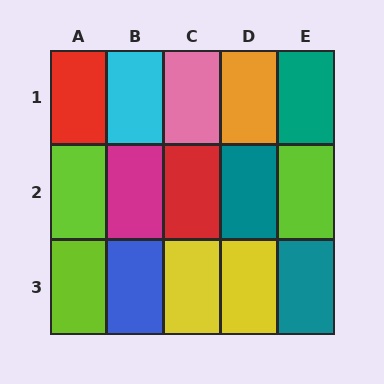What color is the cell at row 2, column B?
Magenta.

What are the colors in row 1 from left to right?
Red, cyan, pink, orange, teal.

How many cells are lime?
3 cells are lime.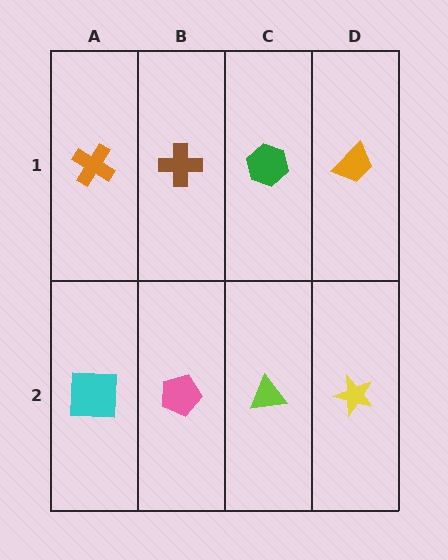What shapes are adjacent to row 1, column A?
A cyan square (row 2, column A), a brown cross (row 1, column B).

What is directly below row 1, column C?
A lime triangle.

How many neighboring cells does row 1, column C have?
3.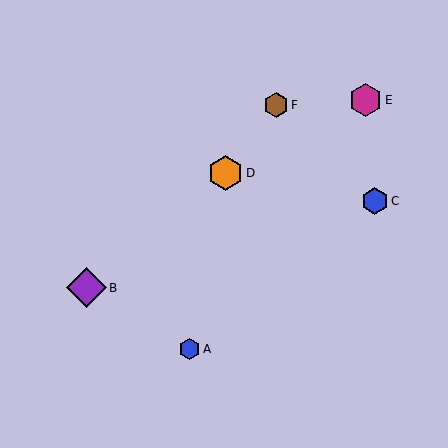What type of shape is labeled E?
Shape E is a magenta hexagon.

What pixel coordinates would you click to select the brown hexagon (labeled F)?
Click at (276, 105) to select the brown hexagon F.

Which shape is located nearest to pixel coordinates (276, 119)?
The brown hexagon (labeled F) at (276, 105) is nearest to that location.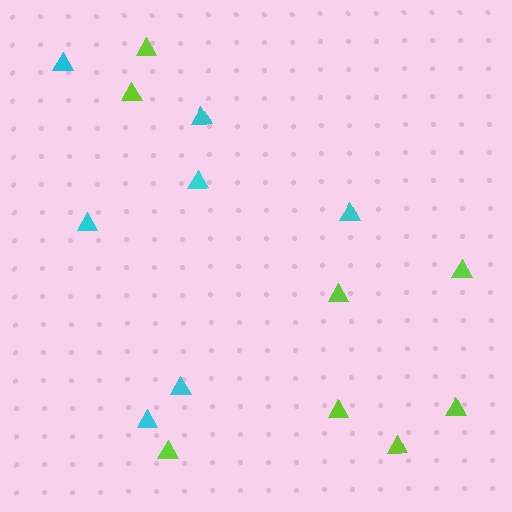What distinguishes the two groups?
There are 2 groups: one group of cyan triangles (7) and one group of lime triangles (8).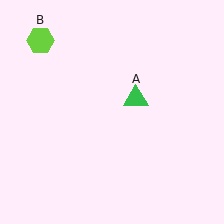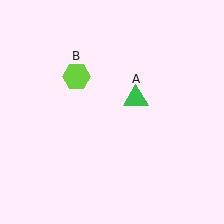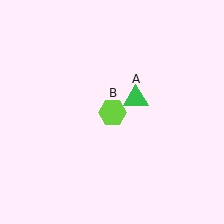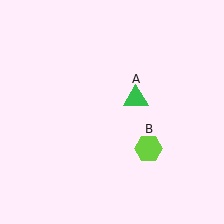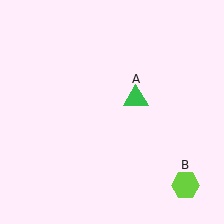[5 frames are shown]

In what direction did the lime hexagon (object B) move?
The lime hexagon (object B) moved down and to the right.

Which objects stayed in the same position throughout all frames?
Green triangle (object A) remained stationary.